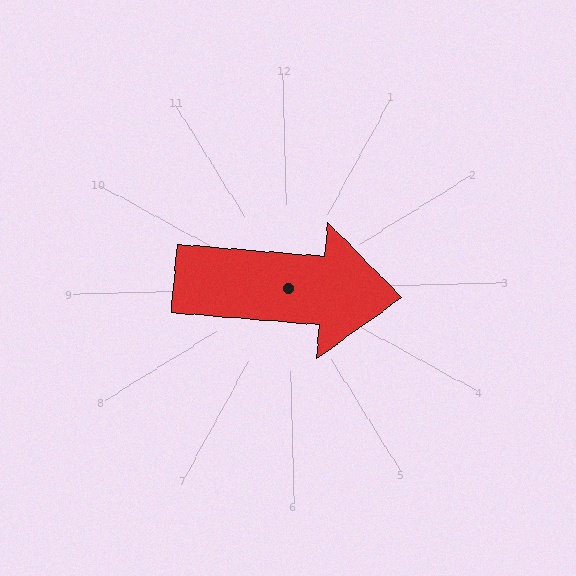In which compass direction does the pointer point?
East.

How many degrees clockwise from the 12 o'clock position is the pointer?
Approximately 96 degrees.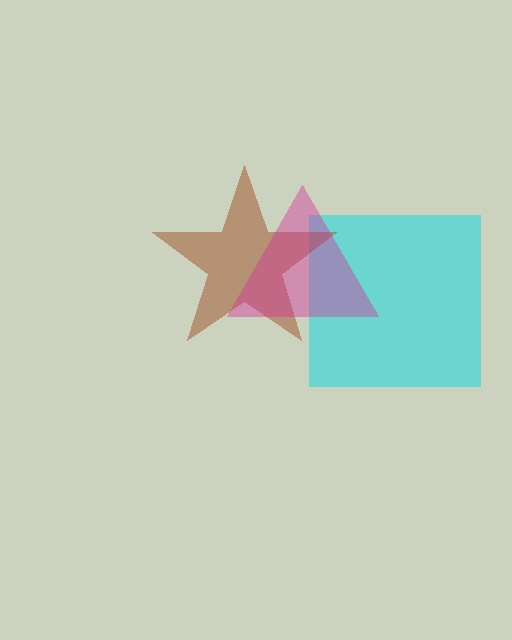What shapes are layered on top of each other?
The layered shapes are: a cyan square, a brown star, a magenta triangle.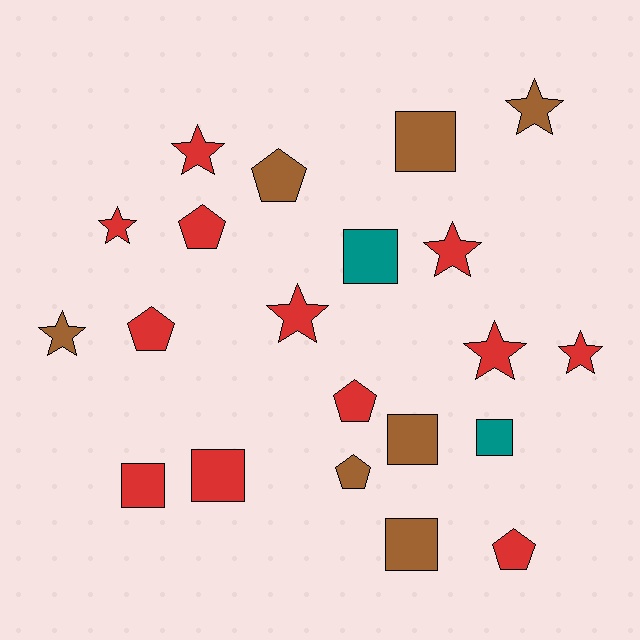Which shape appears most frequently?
Star, with 8 objects.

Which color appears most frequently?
Red, with 12 objects.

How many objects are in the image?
There are 21 objects.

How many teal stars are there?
There are no teal stars.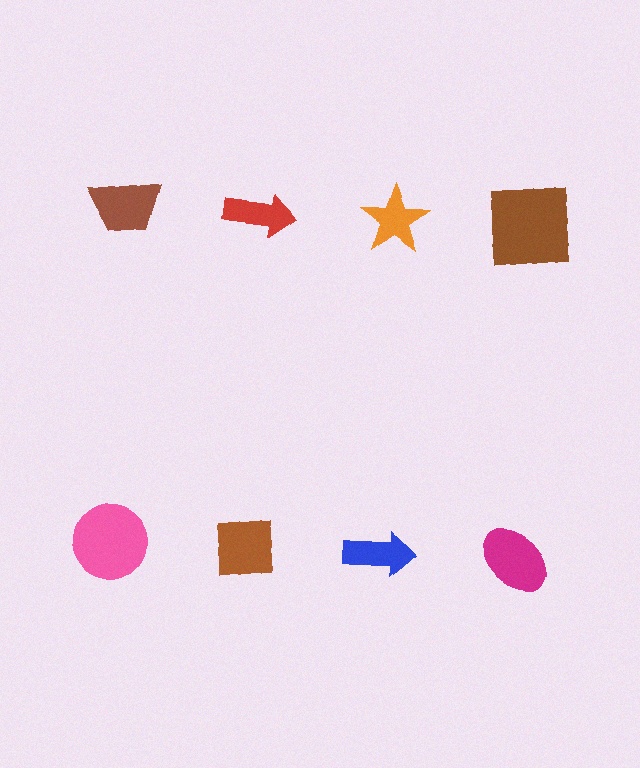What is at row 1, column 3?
An orange star.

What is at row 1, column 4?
A brown square.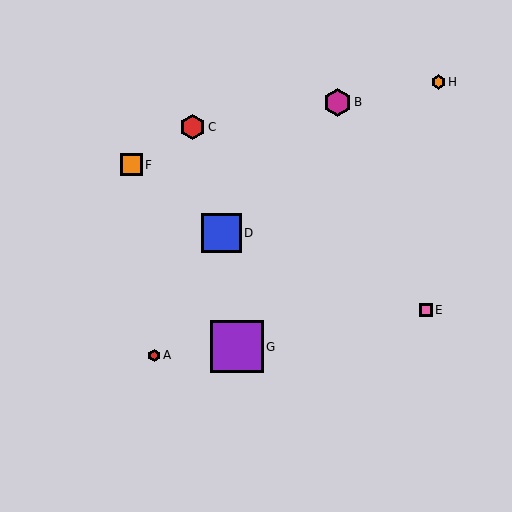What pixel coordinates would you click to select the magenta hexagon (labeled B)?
Click at (337, 102) to select the magenta hexagon B.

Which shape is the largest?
The purple square (labeled G) is the largest.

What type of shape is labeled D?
Shape D is a blue square.